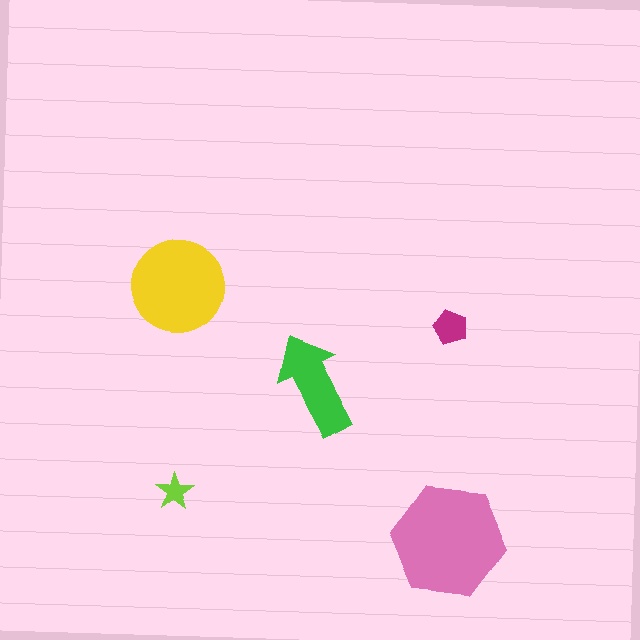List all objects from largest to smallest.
The pink hexagon, the yellow circle, the green arrow, the magenta pentagon, the lime star.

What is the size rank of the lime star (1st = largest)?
5th.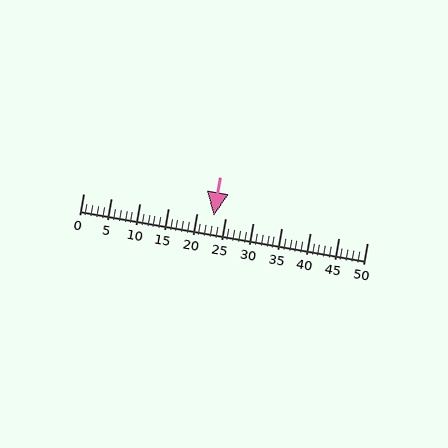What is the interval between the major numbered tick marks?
The major tick marks are spaced 5 units apart.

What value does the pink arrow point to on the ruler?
The pink arrow points to approximately 23.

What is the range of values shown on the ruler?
The ruler shows values from 0 to 50.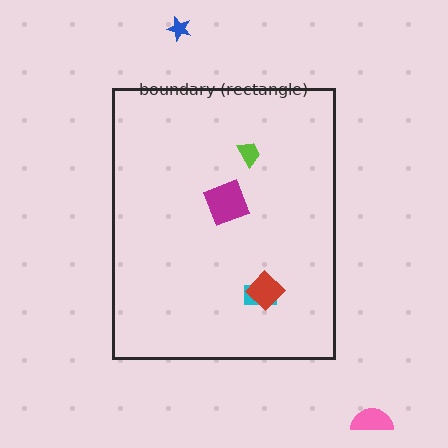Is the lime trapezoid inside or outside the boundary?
Inside.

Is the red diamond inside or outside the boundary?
Inside.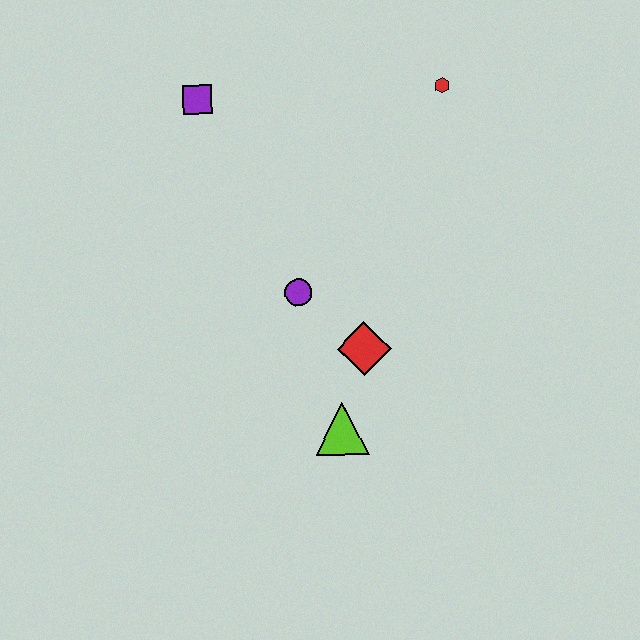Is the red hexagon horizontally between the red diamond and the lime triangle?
No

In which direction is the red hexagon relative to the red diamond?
The red hexagon is above the red diamond.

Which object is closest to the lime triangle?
The red diamond is closest to the lime triangle.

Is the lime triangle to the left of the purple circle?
No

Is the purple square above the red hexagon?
No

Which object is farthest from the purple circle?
The red hexagon is farthest from the purple circle.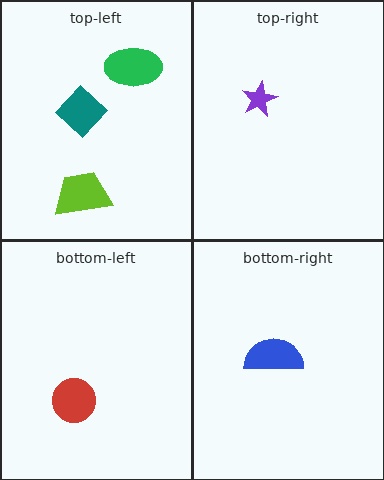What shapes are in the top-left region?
The lime trapezoid, the teal diamond, the green ellipse.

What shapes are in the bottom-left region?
The red circle.